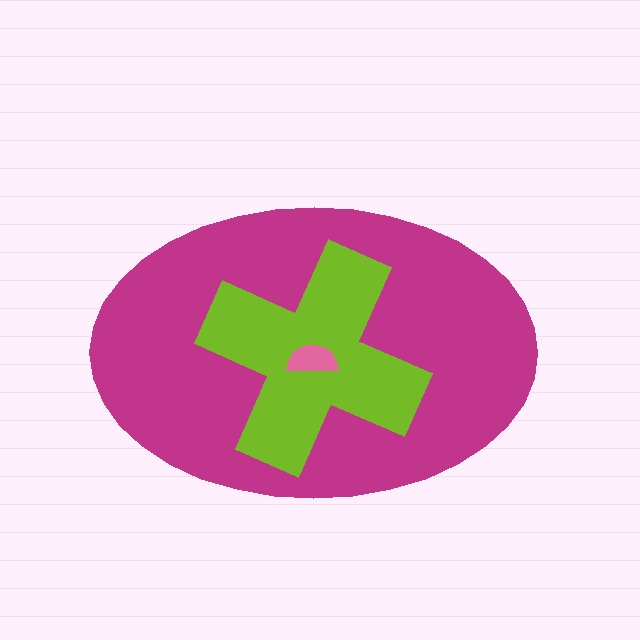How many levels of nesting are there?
3.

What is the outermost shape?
The magenta ellipse.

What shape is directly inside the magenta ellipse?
The lime cross.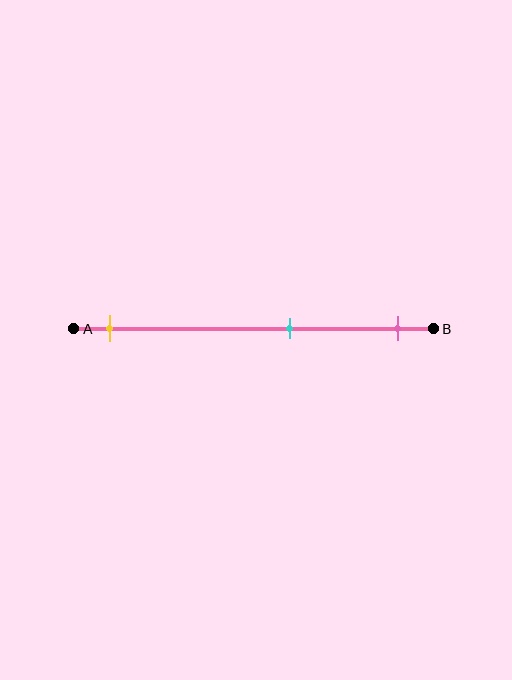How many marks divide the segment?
There are 3 marks dividing the segment.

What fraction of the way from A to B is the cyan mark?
The cyan mark is approximately 60% (0.6) of the way from A to B.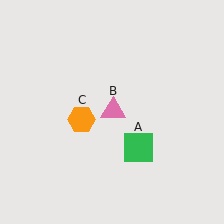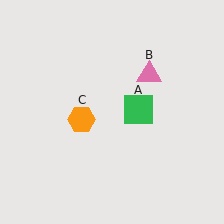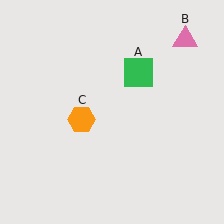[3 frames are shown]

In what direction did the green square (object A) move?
The green square (object A) moved up.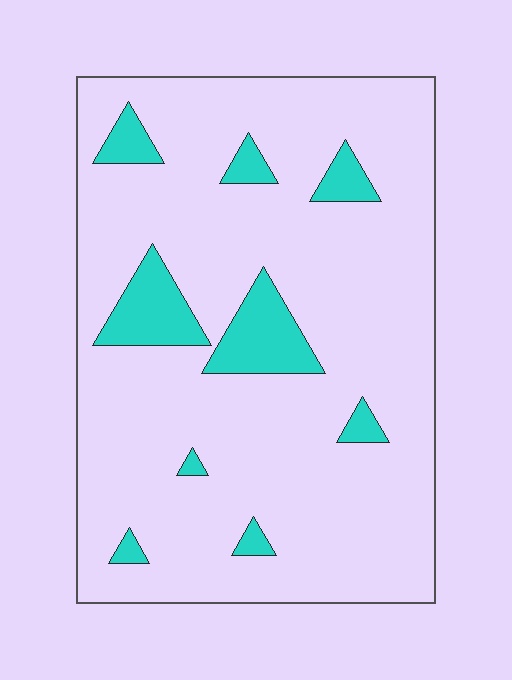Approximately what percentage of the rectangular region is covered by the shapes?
Approximately 10%.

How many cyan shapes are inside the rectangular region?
9.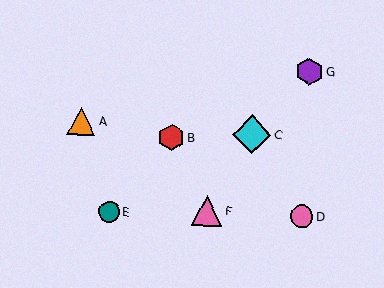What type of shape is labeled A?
Shape A is an orange triangle.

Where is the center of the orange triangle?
The center of the orange triangle is at (81, 121).